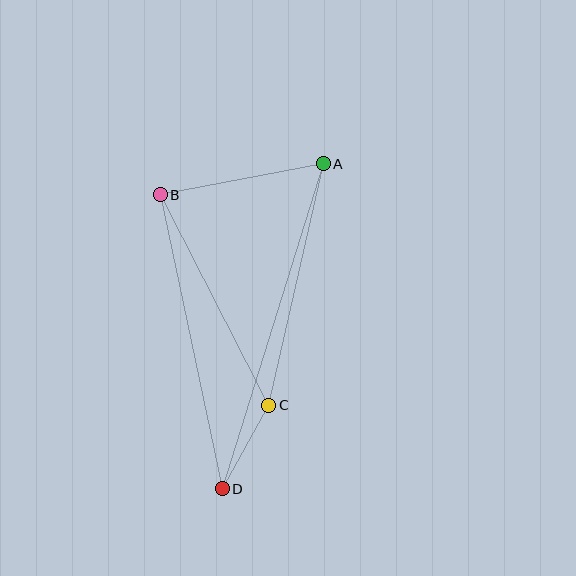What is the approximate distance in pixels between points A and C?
The distance between A and C is approximately 248 pixels.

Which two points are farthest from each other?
Points A and D are farthest from each other.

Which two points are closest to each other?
Points C and D are closest to each other.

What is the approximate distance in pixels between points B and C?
The distance between B and C is approximately 237 pixels.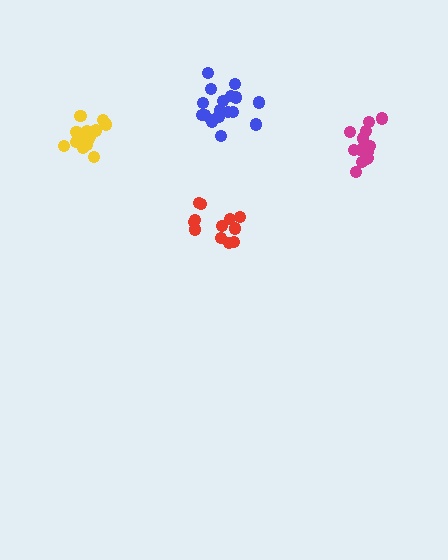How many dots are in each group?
Group 1: 16 dots, Group 2: 12 dots, Group 3: 13 dots, Group 4: 18 dots (59 total).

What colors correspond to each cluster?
The clusters are colored: yellow, red, magenta, blue.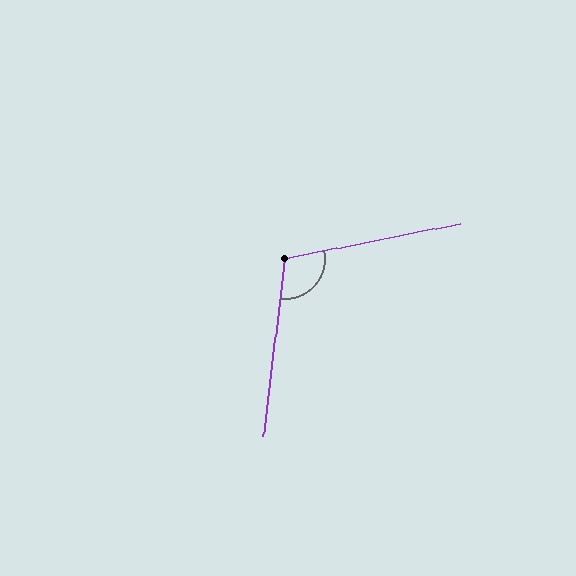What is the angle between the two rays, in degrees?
Approximately 108 degrees.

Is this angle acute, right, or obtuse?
It is obtuse.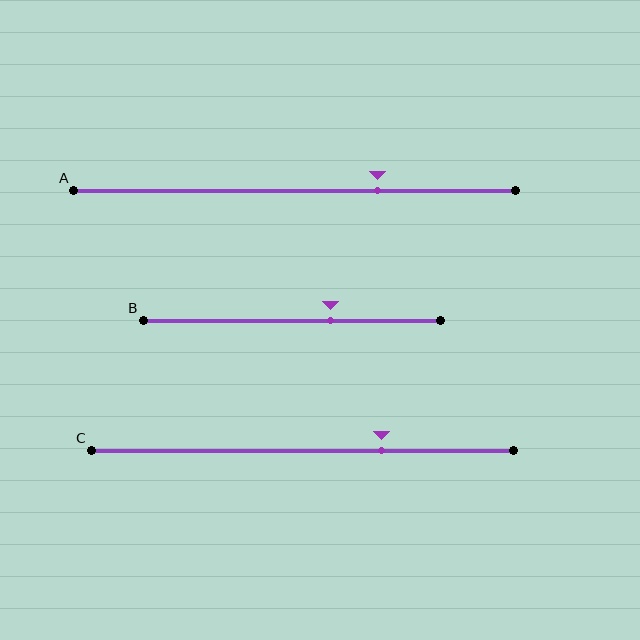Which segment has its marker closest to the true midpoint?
Segment B has its marker closest to the true midpoint.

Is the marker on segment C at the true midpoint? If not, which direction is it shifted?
No, the marker on segment C is shifted to the right by about 19% of the segment length.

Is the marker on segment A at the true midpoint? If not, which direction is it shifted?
No, the marker on segment A is shifted to the right by about 19% of the segment length.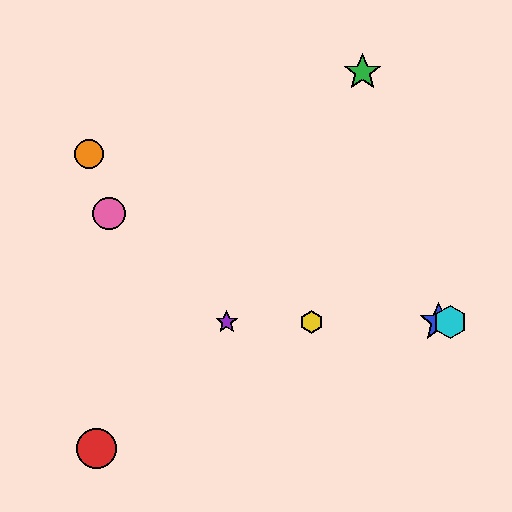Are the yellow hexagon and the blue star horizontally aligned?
Yes, both are at y≈322.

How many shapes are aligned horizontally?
4 shapes (the blue star, the yellow hexagon, the purple star, the cyan hexagon) are aligned horizontally.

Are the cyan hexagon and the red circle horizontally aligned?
No, the cyan hexagon is at y≈322 and the red circle is at y≈448.